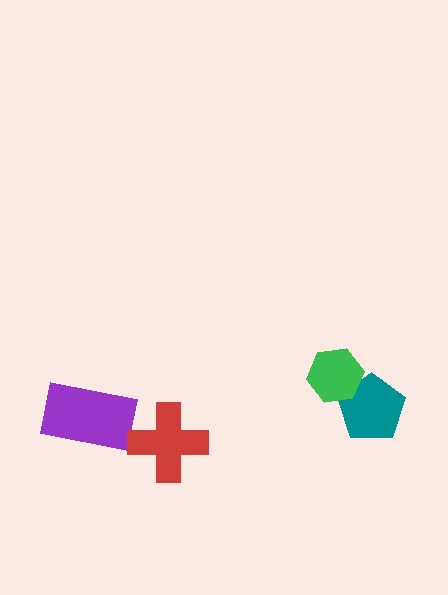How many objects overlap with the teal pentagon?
1 object overlaps with the teal pentagon.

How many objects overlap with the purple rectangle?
0 objects overlap with the purple rectangle.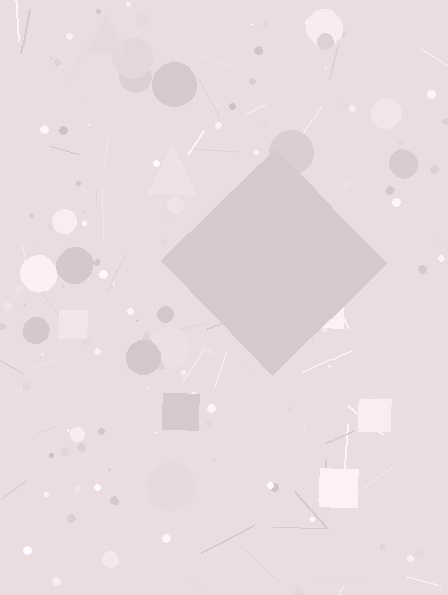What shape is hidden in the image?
A diamond is hidden in the image.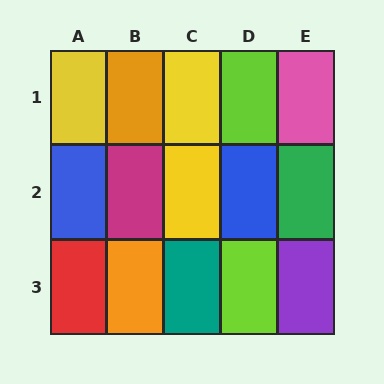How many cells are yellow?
3 cells are yellow.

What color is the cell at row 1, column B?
Orange.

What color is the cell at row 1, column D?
Lime.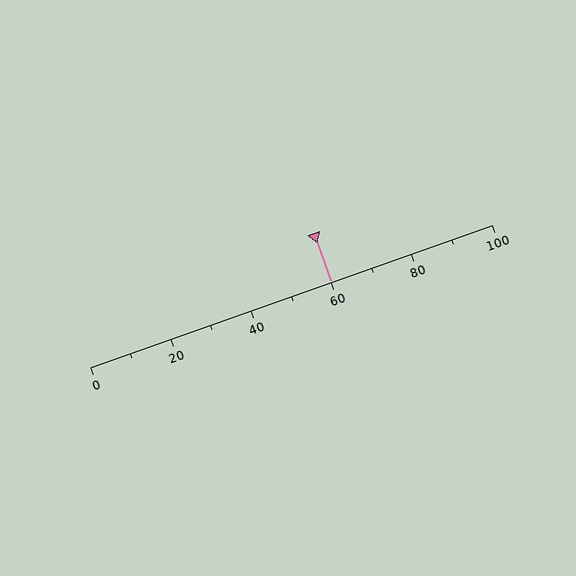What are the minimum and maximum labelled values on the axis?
The axis runs from 0 to 100.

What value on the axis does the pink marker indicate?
The marker indicates approximately 60.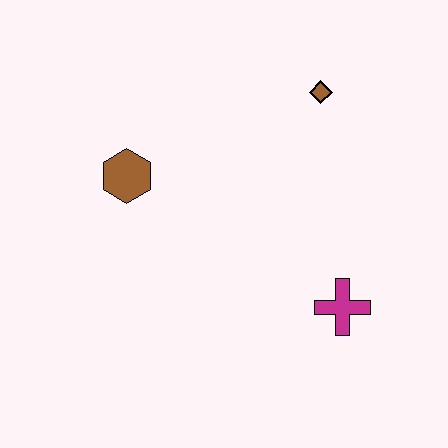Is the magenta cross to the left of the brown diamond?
No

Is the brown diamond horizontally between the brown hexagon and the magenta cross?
Yes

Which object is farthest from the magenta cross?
The brown hexagon is farthest from the magenta cross.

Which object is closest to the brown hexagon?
The brown diamond is closest to the brown hexagon.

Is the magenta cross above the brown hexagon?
No